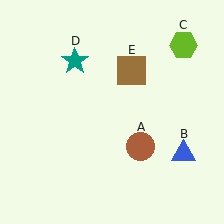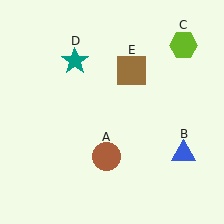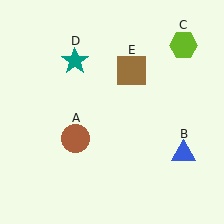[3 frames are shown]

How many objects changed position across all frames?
1 object changed position: brown circle (object A).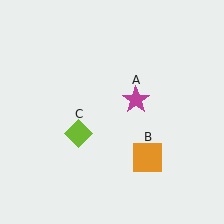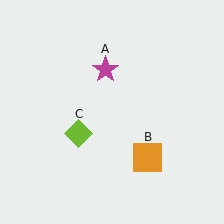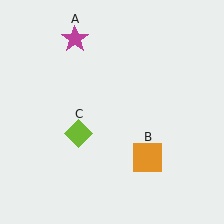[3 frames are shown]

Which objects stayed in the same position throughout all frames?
Orange square (object B) and lime diamond (object C) remained stationary.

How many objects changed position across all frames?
1 object changed position: magenta star (object A).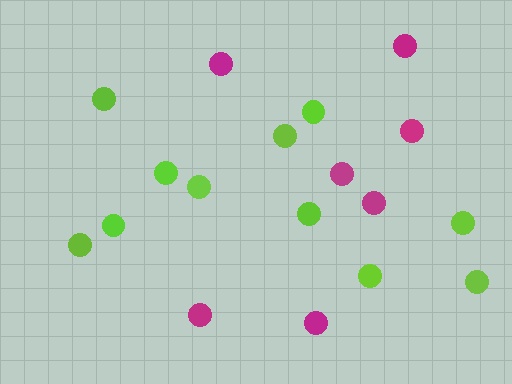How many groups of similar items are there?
There are 2 groups: one group of magenta circles (7) and one group of lime circles (11).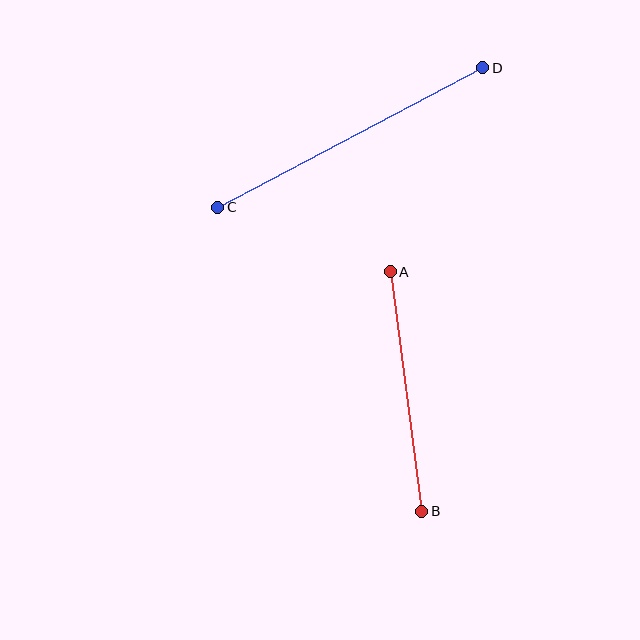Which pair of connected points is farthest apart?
Points C and D are farthest apart.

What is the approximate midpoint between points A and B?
The midpoint is at approximately (406, 392) pixels.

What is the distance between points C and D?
The distance is approximately 299 pixels.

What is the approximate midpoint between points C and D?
The midpoint is at approximately (350, 138) pixels.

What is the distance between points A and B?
The distance is approximately 242 pixels.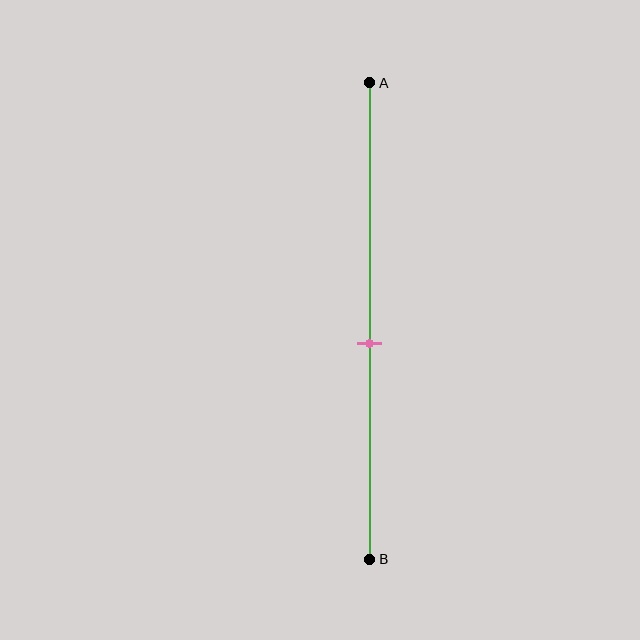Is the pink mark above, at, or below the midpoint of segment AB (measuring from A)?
The pink mark is below the midpoint of segment AB.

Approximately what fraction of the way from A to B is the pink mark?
The pink mark is approximately 55% of the way from A to B.